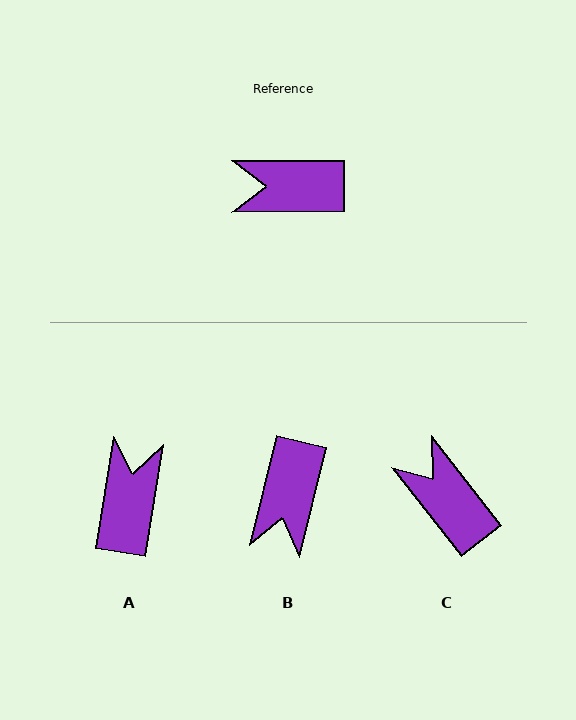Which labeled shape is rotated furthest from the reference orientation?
A, about 99 degrees away.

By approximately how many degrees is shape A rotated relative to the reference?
Approximately 99 degrees clockwise.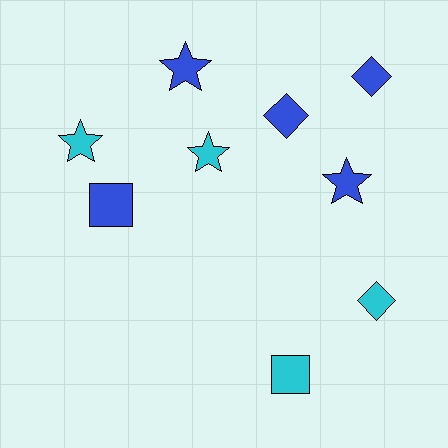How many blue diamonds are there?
There are 2 blue diamonds.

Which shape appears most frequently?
Star, with 4 objects.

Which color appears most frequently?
Blue, with 5 objects.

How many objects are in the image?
There are 9 objects.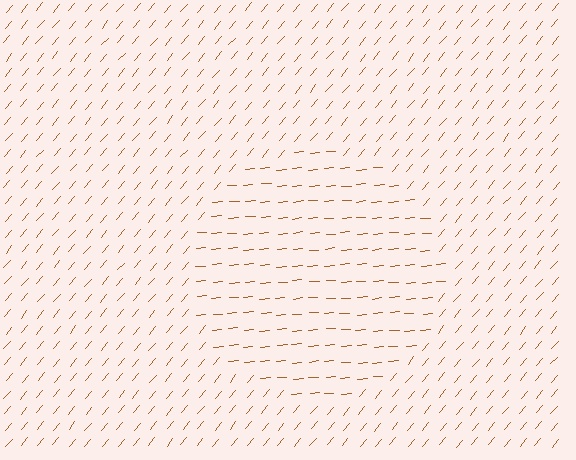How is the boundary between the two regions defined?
The boundary is defined purely by a change in line orientation (approximately 45 degrees difference). All lines are the same color and thickness.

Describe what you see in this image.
The image is filled with small brown line segments. A circle region in the image has lines oriented differently from the surrounding lines, creating a visible texture boundary.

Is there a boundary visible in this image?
Yes, there is a texture boundary formed by a change in line orientation.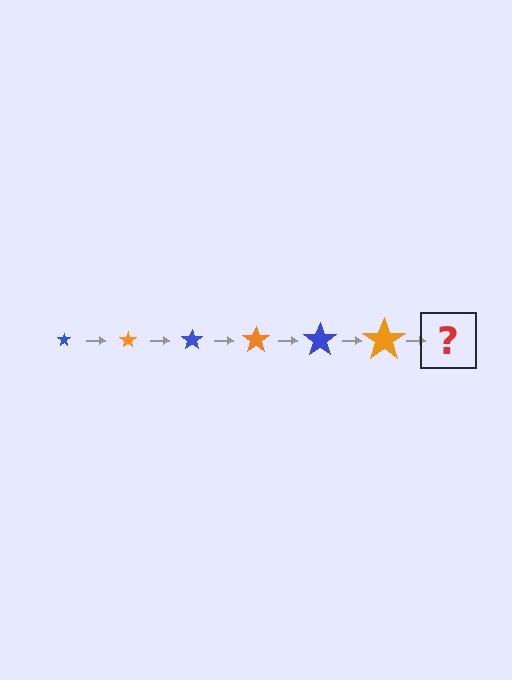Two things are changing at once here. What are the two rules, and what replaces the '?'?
The two rules are that the star grows larger each step and the color cycles through blue and orange. The '?' should be a blue star, larger than the previous one.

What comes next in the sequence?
The next element should be a blue star, larger than the previous one.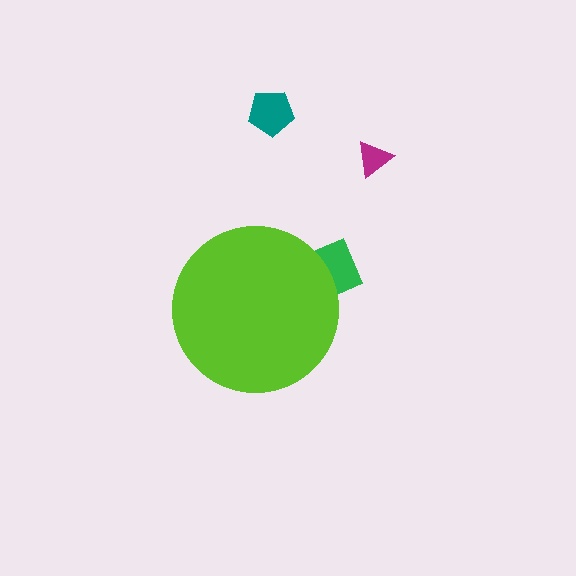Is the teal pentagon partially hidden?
No, the teal pentagon is fully visible.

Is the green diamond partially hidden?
Yes, the green diamond is partially hidden behind the lime circle.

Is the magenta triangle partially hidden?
No, the magenta triangle is fully visible.